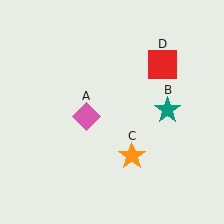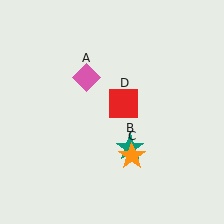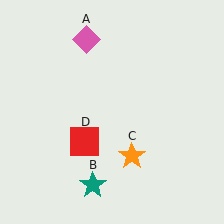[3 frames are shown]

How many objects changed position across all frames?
3 objects changed position: pink diamond (object A), teal star (object B), red square (object D).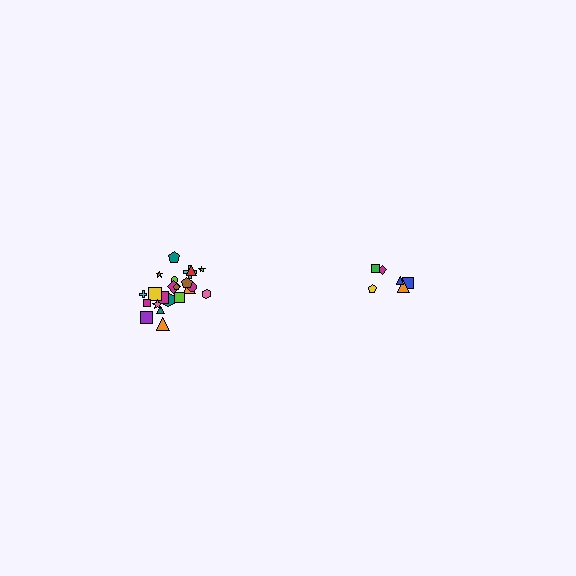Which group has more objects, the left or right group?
The left group.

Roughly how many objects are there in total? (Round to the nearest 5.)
Roughly 30 objects in total.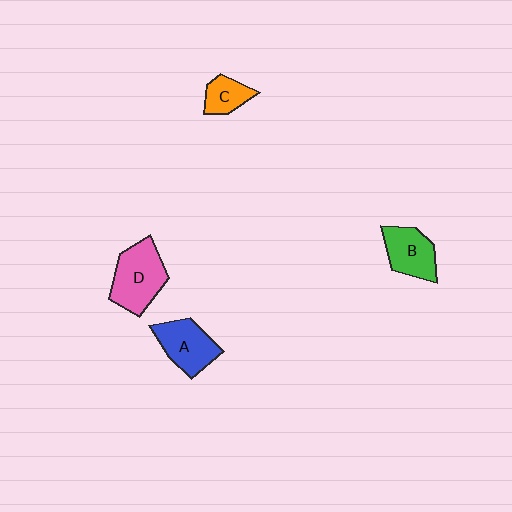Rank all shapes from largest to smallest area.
From largest to smallest: D (pink), A (blue), B (green), C (orange).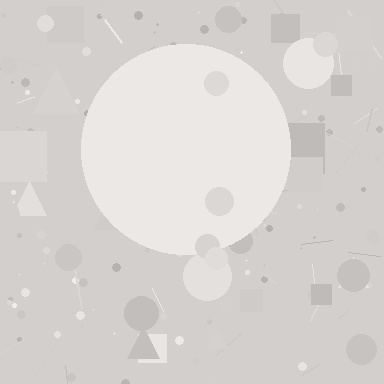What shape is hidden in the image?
A circle is hidden in the image.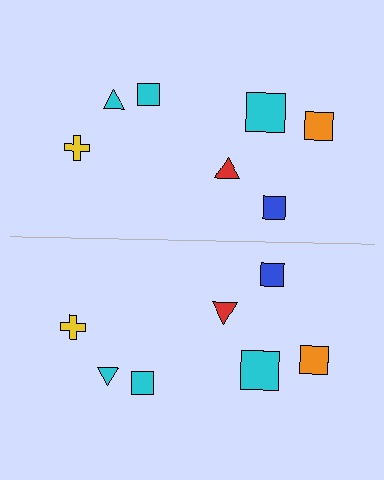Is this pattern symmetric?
Yes, this pattern has bilateral (reflection) symmetry.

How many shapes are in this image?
There are 14 shapes in this image.